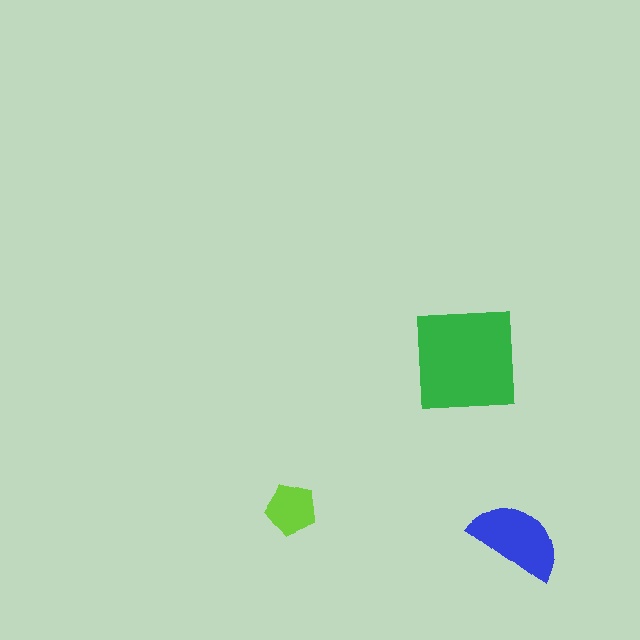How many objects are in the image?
There are 3 objects in the image.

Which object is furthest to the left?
The lime pentagon is leftmost.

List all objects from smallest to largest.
The lime pentagon, the blue semicircle, the green square.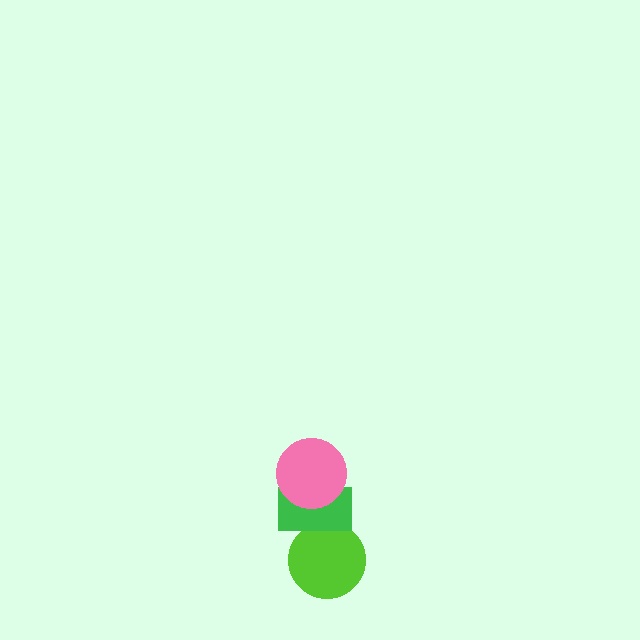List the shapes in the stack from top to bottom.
From top to bottom: the pink circle, the green rectangle, the lime circle.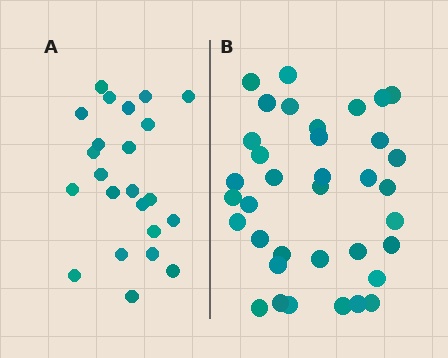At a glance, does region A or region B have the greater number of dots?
Region B (the right region) has more dots.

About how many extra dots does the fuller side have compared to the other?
Region B has approximately 15 more dots than region A.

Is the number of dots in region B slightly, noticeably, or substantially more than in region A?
Region B has substantially more. The ratio is roughly 1.6 to 1.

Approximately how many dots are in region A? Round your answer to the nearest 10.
About 20 dots. (The exact count is 23, which rounds to 20.)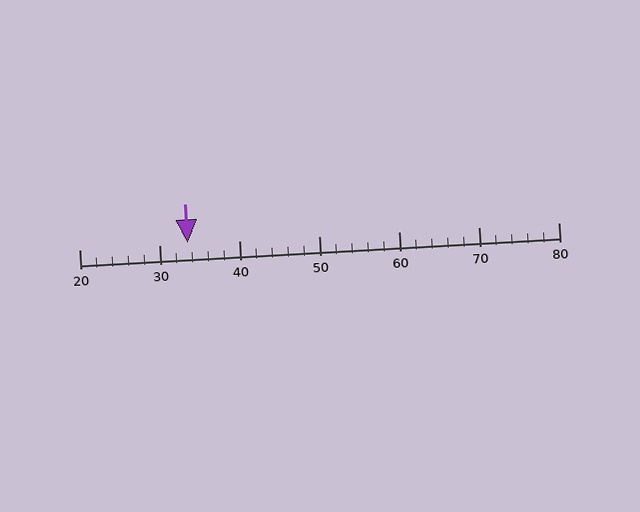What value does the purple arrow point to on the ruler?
The purple arrow points to approximately 34.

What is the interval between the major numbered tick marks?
The major tick marks are spaced 10 units apart.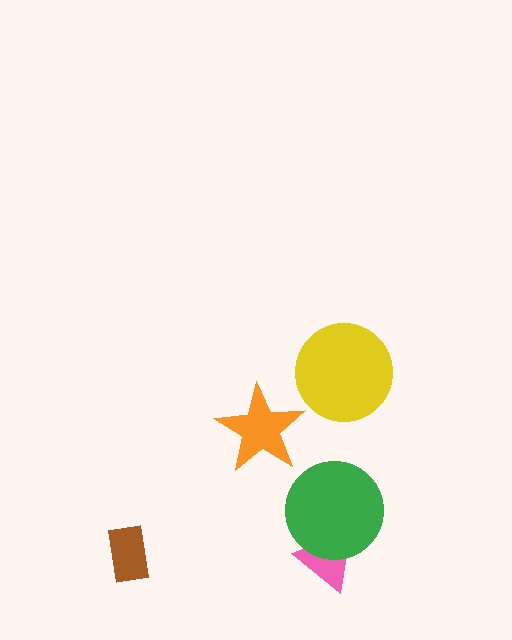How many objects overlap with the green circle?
1 object overlaps with the green circle.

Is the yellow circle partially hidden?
No, no other shape covers it.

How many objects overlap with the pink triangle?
1 object overlaps with the pink triangle.